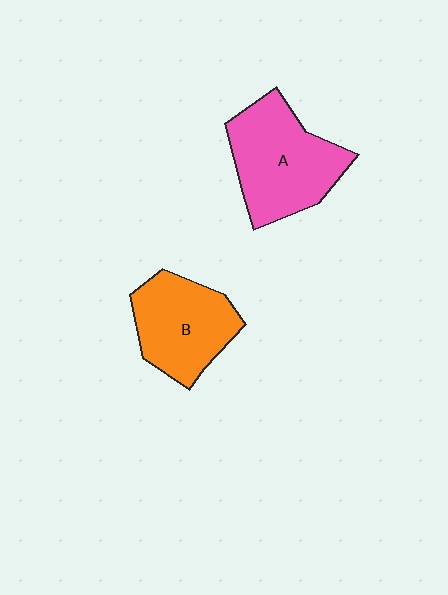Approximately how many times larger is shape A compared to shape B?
Approximately 1.2 times.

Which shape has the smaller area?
Shape B (orange).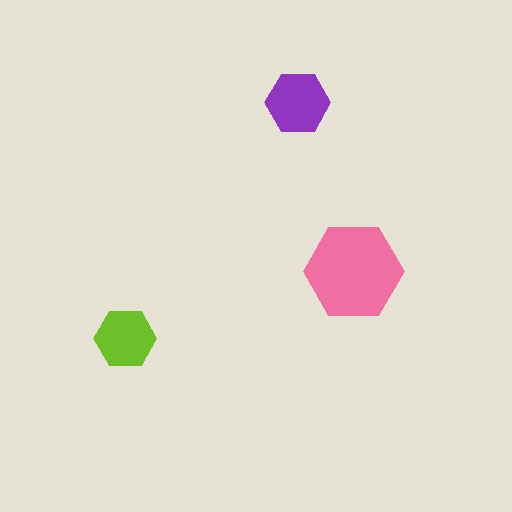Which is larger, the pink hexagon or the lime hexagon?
The pink one.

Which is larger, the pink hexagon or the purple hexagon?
The pink one.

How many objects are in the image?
There are 3 objects in the image.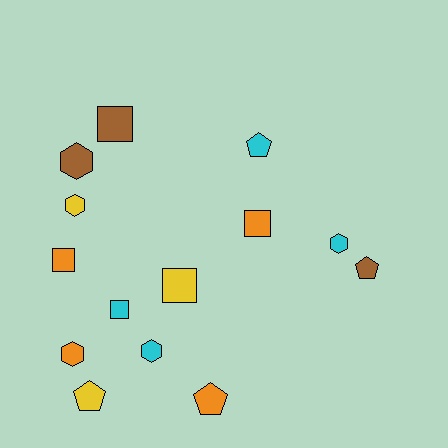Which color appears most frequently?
Cyan, with 4 objects.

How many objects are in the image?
There are 14 objects.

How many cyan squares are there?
There is 1 cyan square.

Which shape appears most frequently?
Hexagon, with 5 objects.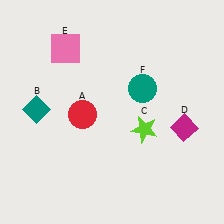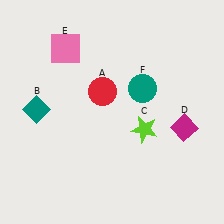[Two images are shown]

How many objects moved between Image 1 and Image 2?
1 object moved between the two images.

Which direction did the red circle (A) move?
The red circle (A) moved up.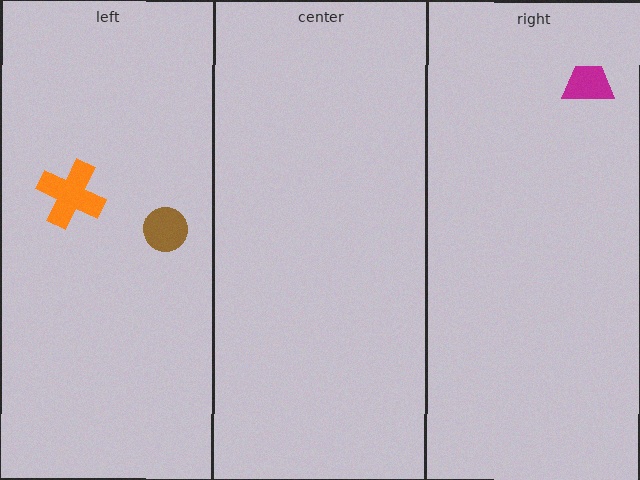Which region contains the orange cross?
The left region.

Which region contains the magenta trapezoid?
The right region.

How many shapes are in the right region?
1.